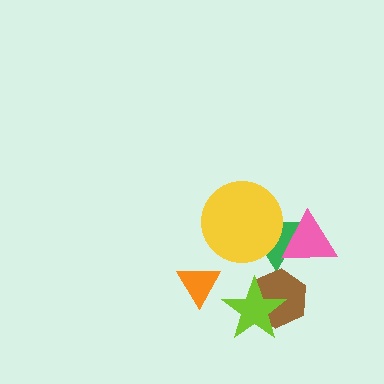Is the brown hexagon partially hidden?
Yes, it is partially covered by another shape.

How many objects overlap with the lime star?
1 object overlaps with the lime star.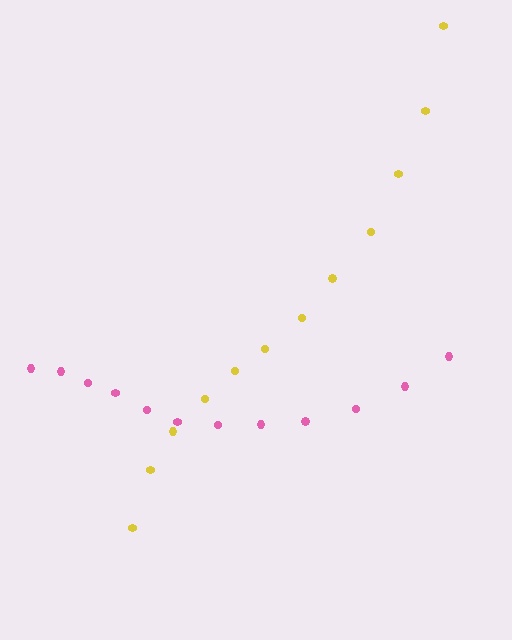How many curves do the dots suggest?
There are 2 distinct paths.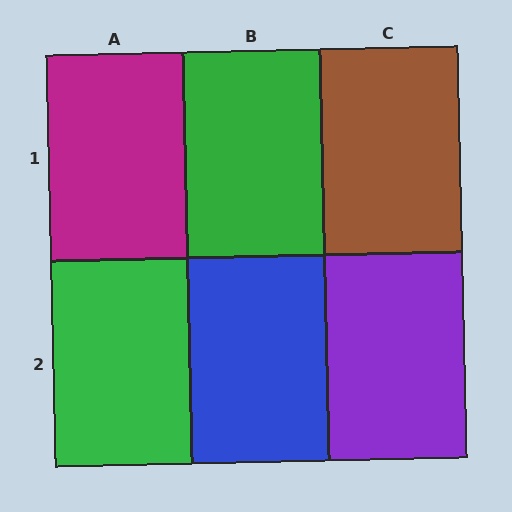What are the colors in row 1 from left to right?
Magenta, green, brown.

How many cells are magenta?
1 cell is magenta.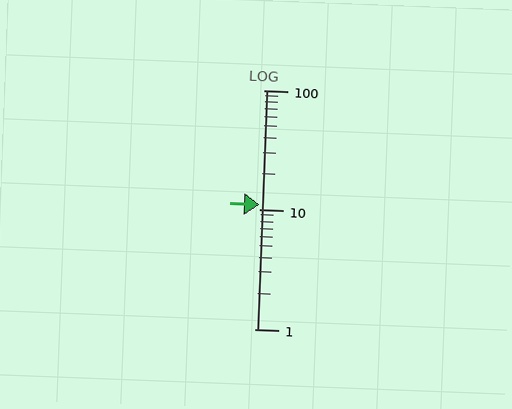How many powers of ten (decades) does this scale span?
The scale spans 2 decades, from 1 to 100.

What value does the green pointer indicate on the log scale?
The pointer indicates approximately 11.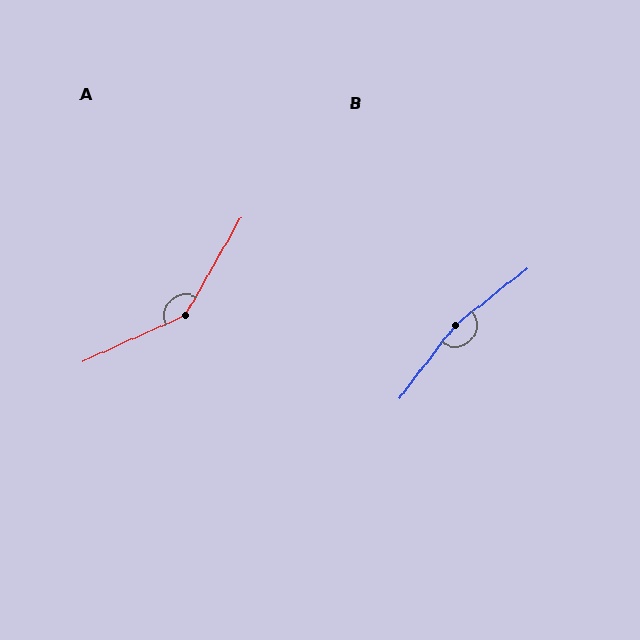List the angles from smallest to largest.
A (144°), B (166°).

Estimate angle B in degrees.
Approximately 166 degrees.